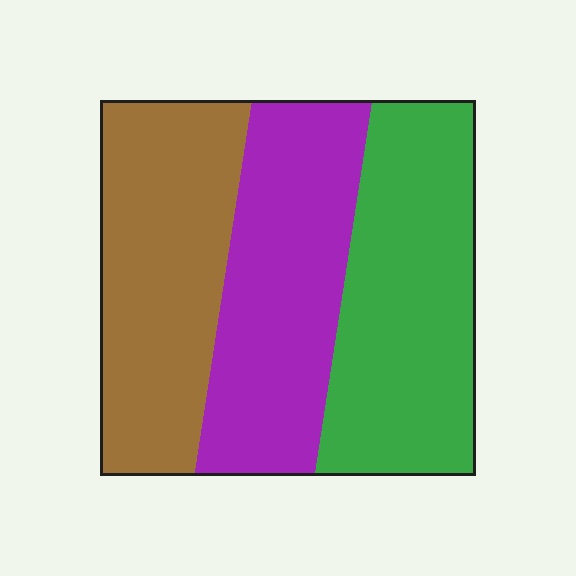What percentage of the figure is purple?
Purple covers about 30% of the figure.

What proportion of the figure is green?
Green covers roughly 35% of the figure.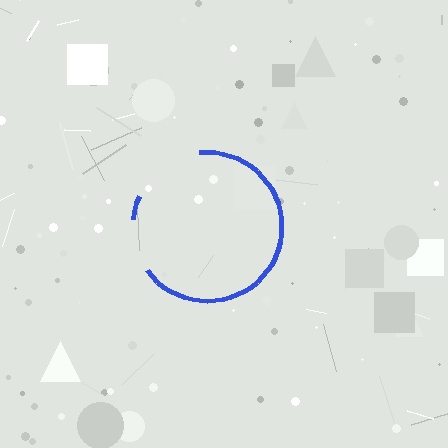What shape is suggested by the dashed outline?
The dashed outline suggests a circle.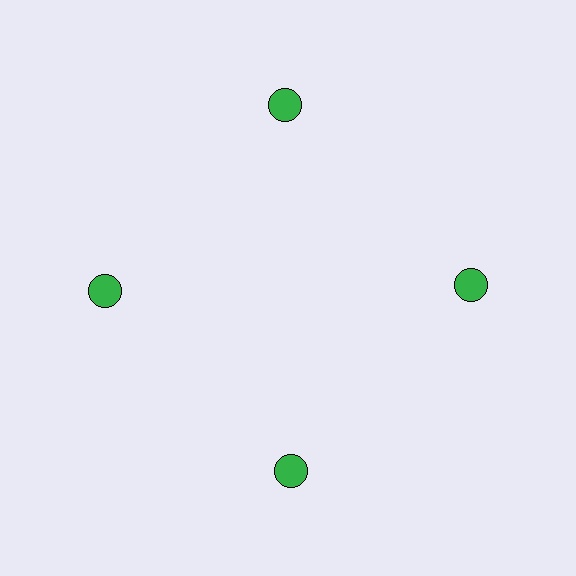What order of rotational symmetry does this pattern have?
This pattern has 4-fold rotational symmetry.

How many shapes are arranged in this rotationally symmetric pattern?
There are 4 shapes, arranged in 4 groups of 1.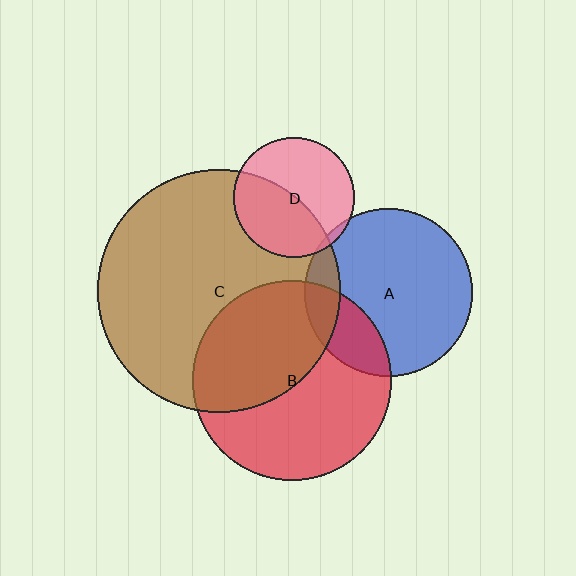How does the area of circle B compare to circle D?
Approximately 2.7 times.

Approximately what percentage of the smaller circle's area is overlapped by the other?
Approximately 45%.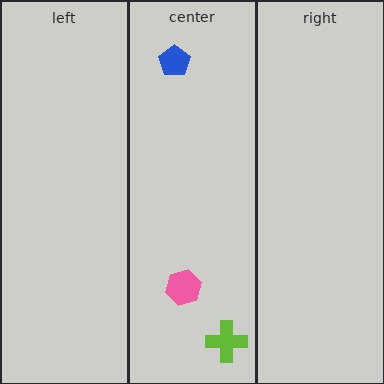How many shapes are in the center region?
3.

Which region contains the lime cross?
The center region.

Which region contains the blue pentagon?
The center region.